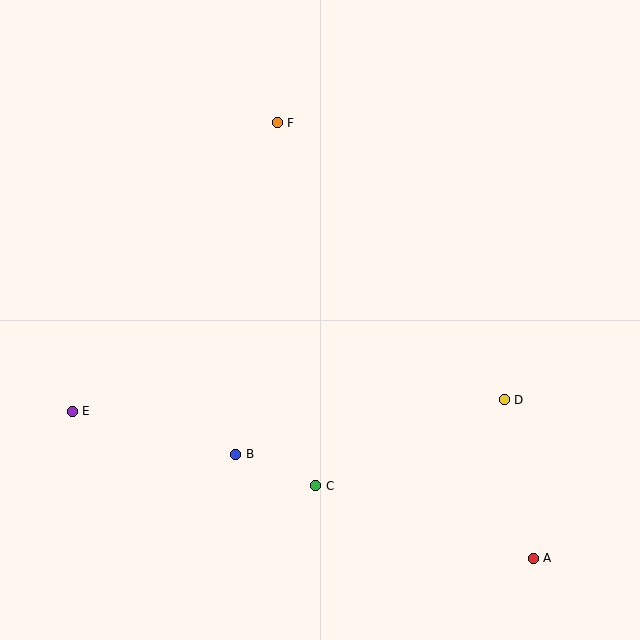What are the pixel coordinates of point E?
Point E is at (72, 411).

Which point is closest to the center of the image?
Point B at (236, 454) is closest to the center.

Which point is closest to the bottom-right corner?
Point A is closest to the bottom-right corner.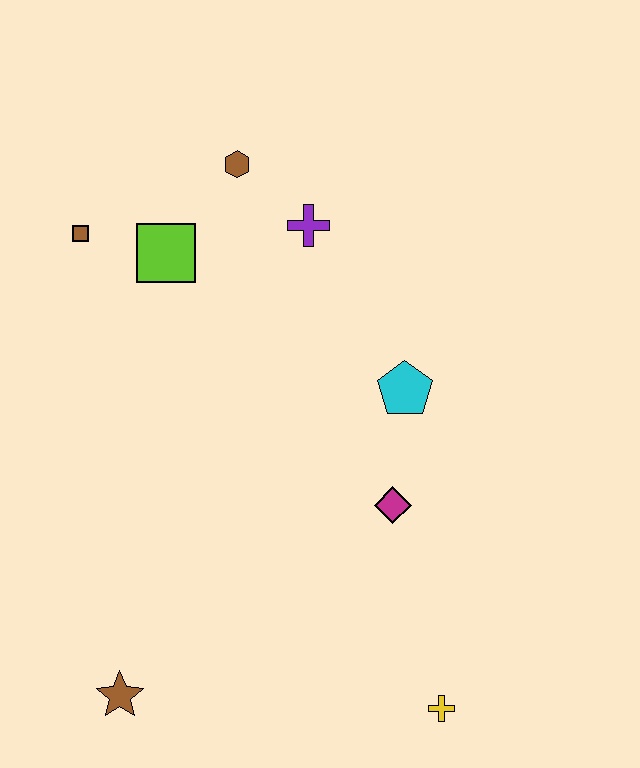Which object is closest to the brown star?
The yellow cross is closest to the brown star.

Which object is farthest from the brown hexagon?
The yellow cross is farthest from the brown hexagon.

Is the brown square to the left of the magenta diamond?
Yes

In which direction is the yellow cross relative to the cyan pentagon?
The yellow cross is below the cyan pentagon.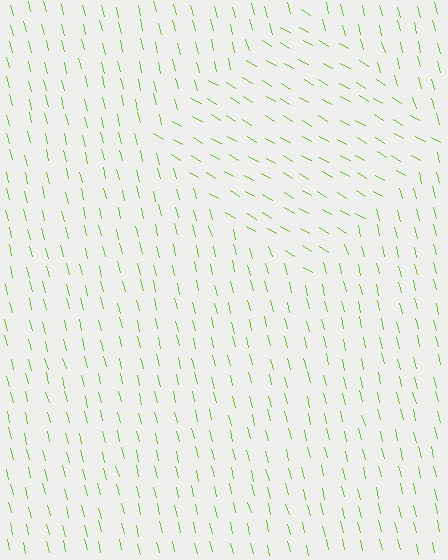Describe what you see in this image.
The image is filled with small lime line segments. A diamond region in the image has lines oriented differently from the surrounding lines, creating a visible texture boundary.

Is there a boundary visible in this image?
Yes, there is a texture boundary formed by a change in line orientation.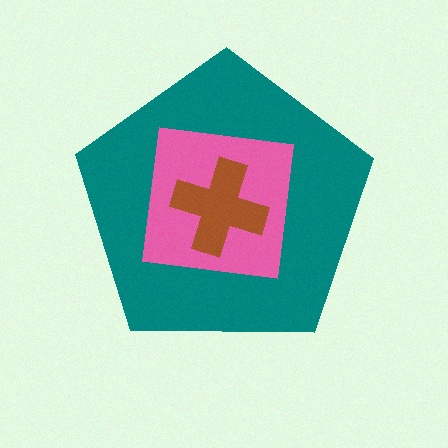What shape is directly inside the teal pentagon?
The pink square.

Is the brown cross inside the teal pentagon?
Yes.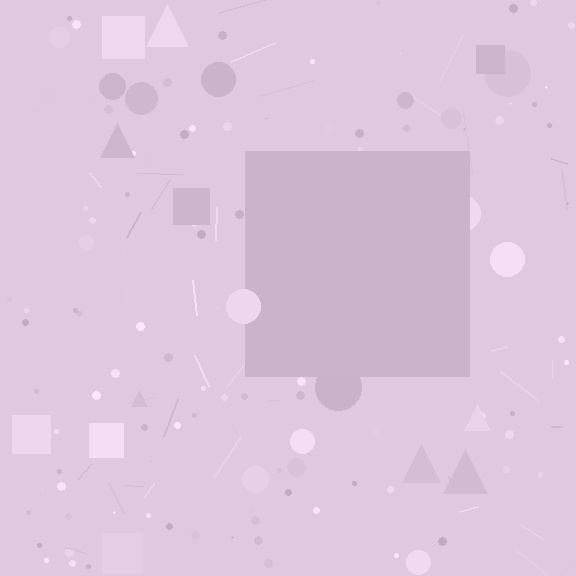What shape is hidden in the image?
A square is hidden in the image.